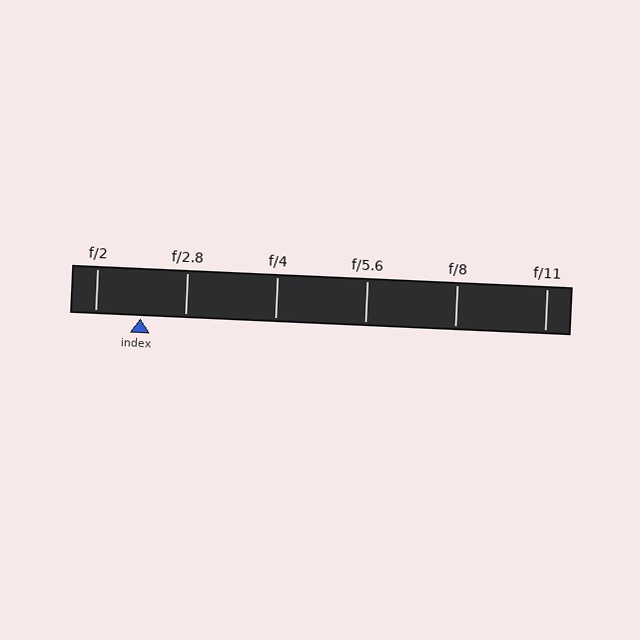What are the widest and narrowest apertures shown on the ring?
The widest aperture shown is f/2 and the narrowest is f/11.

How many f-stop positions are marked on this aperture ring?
There are 6 f-stop positions marked.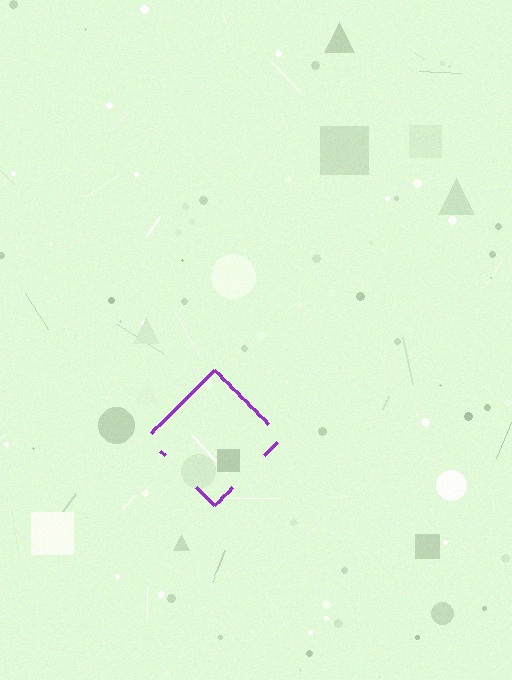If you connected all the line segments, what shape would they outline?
They would outline a diamond.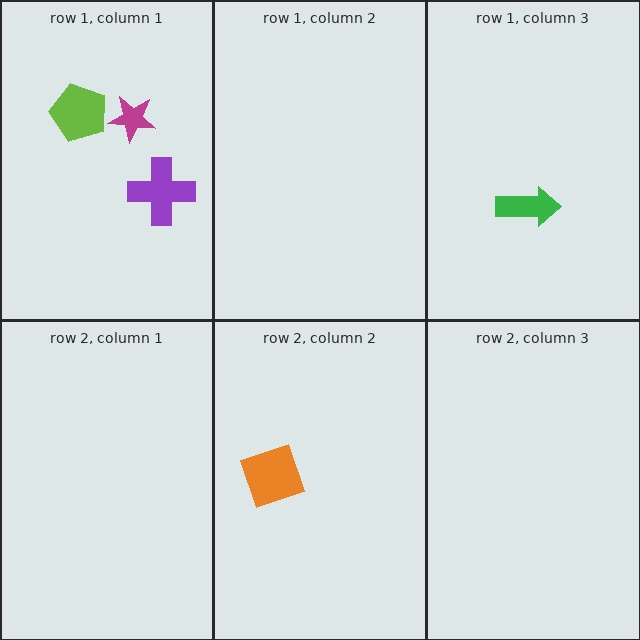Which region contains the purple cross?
The row 1, column 1 region.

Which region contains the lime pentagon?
The row 1, column 1 region.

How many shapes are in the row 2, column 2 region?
1.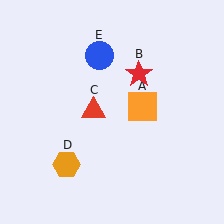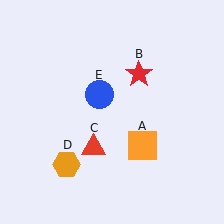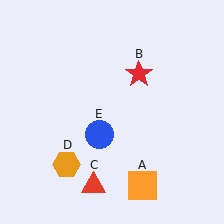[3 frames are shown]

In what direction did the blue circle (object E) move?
The blue circle (object E) moved down.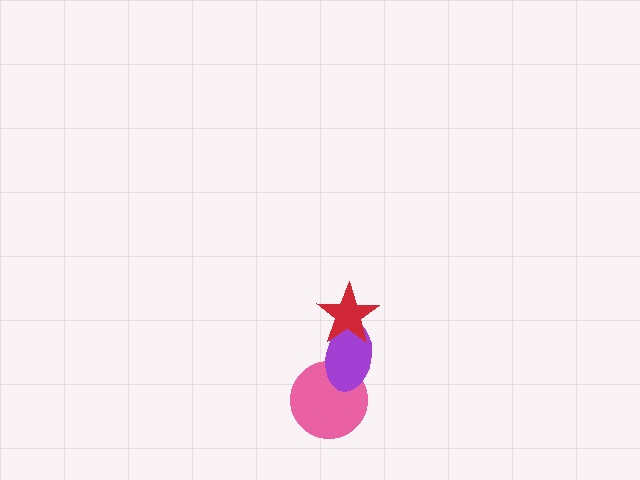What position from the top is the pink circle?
The pink circle is 3rd from the top.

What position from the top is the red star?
The red star is 1st from the top.